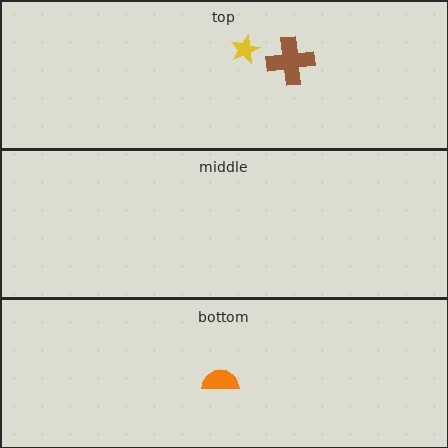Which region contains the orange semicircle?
The bottom region.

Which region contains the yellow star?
The top region.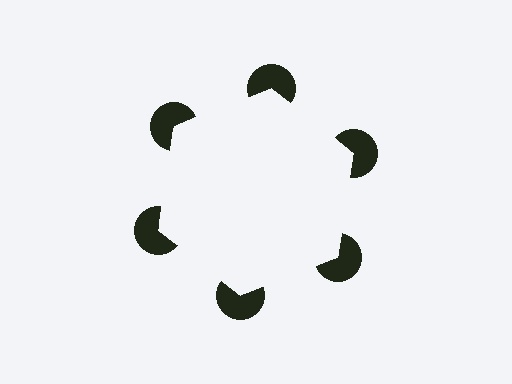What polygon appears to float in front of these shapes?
An illusory hexagon — its edges are inferred from the aligned wedge cuts in the pac-man discs, not physically drawn.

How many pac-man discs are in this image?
There are 6 — one at each vertex of the illusory hexagon.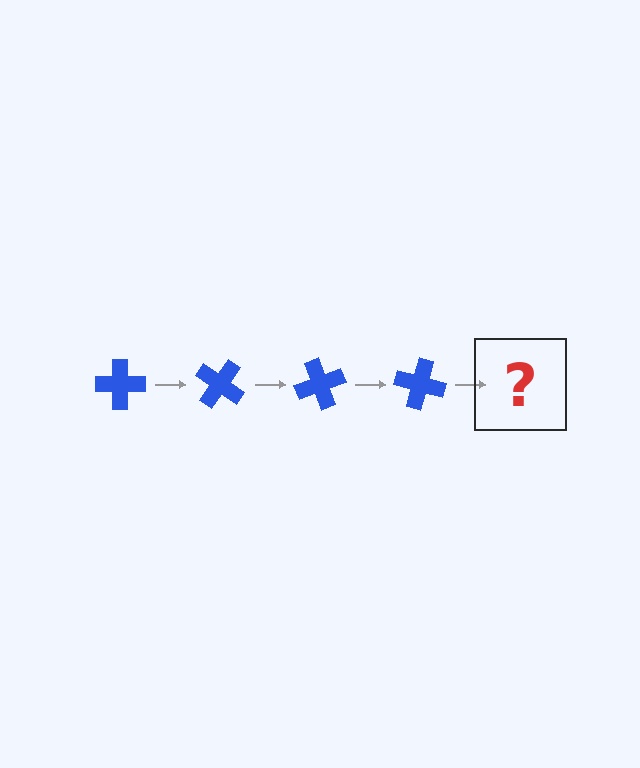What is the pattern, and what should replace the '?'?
The pattern is that the cross rotates 35 degrees each step. The '?' should be a blue cross rotated 140 degrees.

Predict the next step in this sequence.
The next step is a blue cross rotated 140 degrees.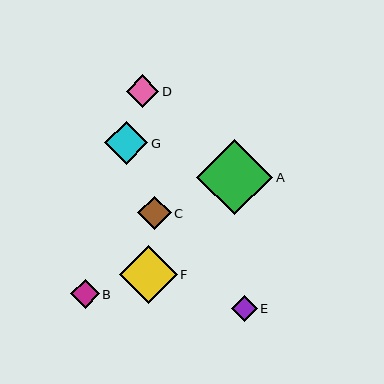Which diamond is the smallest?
Diamond E is the smallest with a size of approximately 25 pixels.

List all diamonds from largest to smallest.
From largest to smallest: A, F, G, C, D, B, E.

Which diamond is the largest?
Diamond A is the largest with a size of approximately 76 pixels.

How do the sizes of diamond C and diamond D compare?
Diamond C and diamond D are approximately the same size.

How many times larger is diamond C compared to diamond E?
Diamond C is approximately 1.3 times the size of diamond E.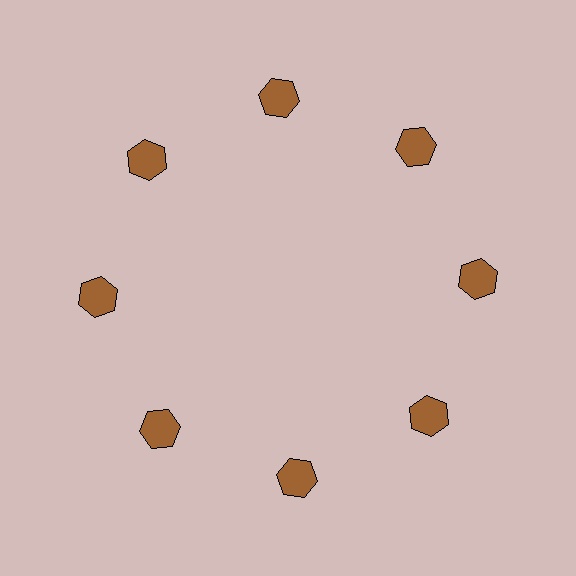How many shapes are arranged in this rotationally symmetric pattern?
There are 8 shapes, arranged in 8 groups of 1.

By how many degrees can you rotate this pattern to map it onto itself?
The pattern maps onto itself every 45 degrees of rotation.